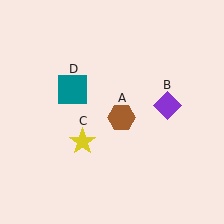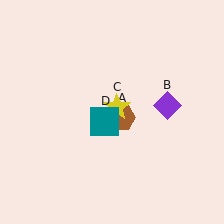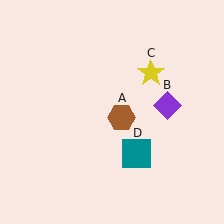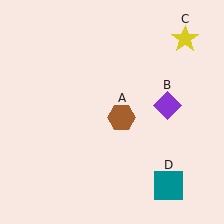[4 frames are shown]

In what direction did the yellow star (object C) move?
The yellow star (object C) moved up and to the right.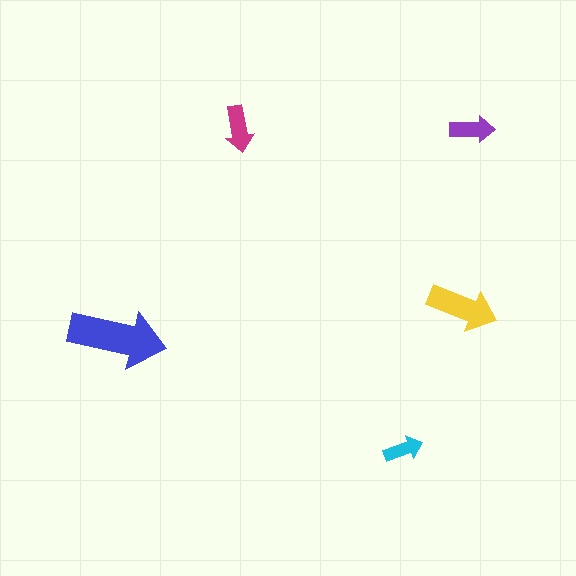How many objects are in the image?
There are 5 objects in the image.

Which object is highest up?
The magenta arrow is topmost.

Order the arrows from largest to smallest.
the blue one, the yellow one, the magenta one, the purple one, the cyan one.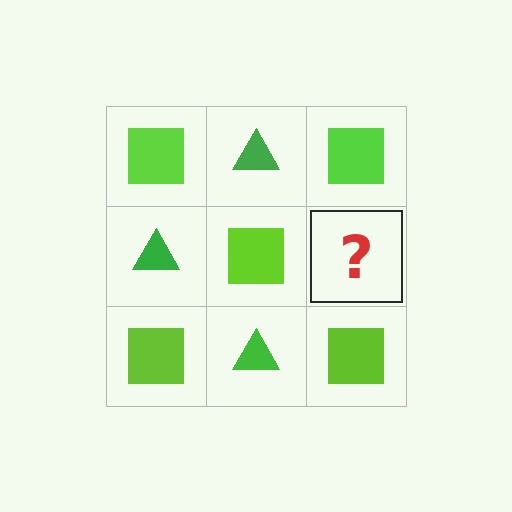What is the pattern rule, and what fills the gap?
The rule is that it alternates lime square and green triangle in a checkerboard pattern. The gap should be filled with a green triangle.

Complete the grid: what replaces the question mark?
The question mark should be replaced with a green triangle.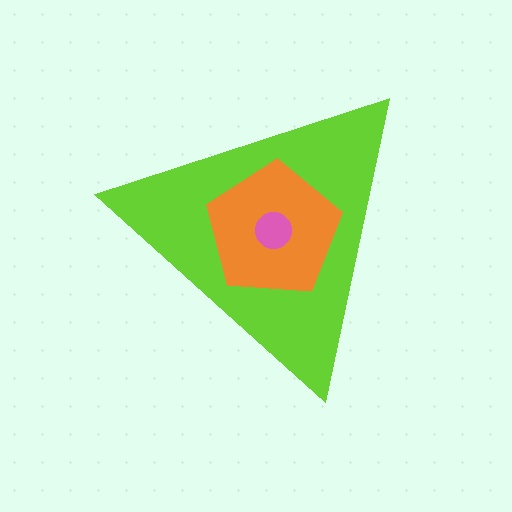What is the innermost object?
The pink circle.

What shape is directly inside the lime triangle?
The orange pentagon.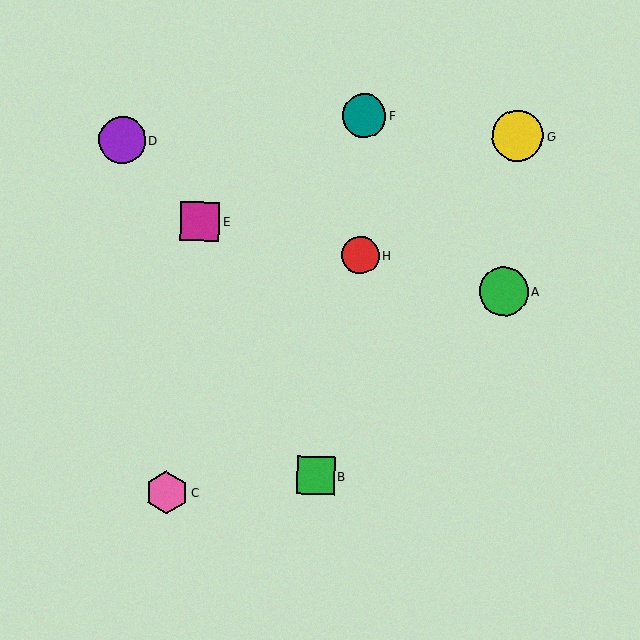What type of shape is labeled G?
Shape G is a yellow circle.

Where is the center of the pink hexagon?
The center of the pink hexagon is at (167, 493).